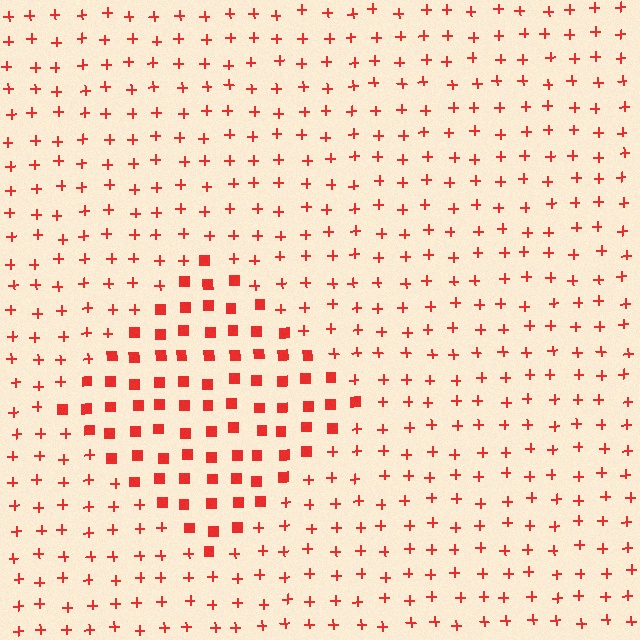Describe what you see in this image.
The image is filled with small red elements arranged in a uniform grid. A diamond-shaped region contains squares, while the surrounding area contains plus signs. The boundary is defined purely by the change in element shape.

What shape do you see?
I see a diamond.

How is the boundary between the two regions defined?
The boundary is defined by a change in element shape: squares inside vs. plus signs outside. All elements share the same color and spacing.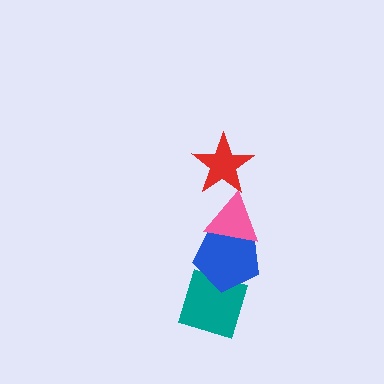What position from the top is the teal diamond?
The teal diamond is 4th from the top.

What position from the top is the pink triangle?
The pink triangle is 2nd from the top.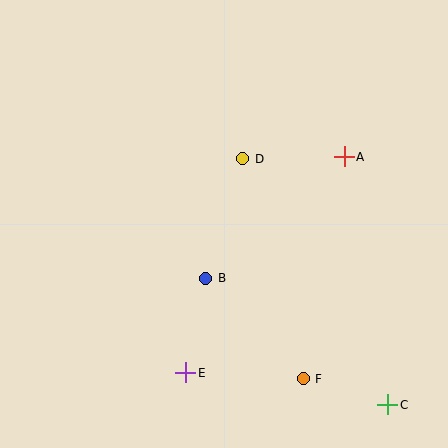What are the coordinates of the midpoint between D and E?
The midpoint between D and E is at (214, 266).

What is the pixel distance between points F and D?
The distance between F and D is 228 pixels.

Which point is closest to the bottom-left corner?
Point E is closest to the bottom-left corner.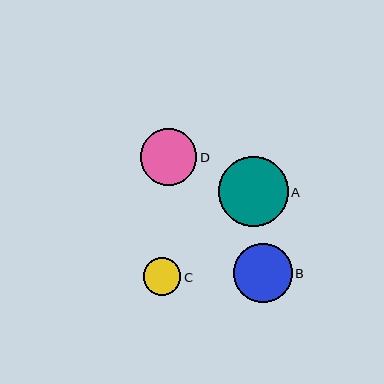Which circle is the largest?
Circle A is the largest with a size of approximately 70 pixels.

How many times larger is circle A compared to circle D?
Circle A is approximately 1.2 times the size of circle D.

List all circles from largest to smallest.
From largest to smallest: A, B, D, C.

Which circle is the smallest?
Circle C is the smallest with a size of approximately 37 pixels.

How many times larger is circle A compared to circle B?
Circle A is approximately 1.2 times the size of circle B.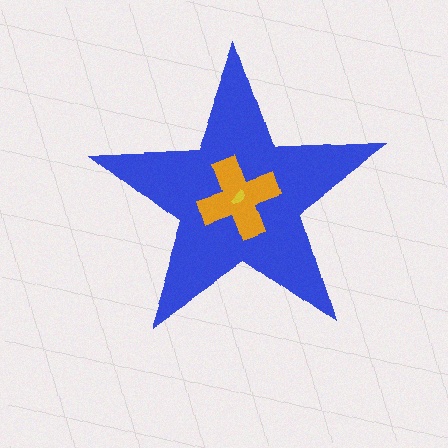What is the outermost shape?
The blue star.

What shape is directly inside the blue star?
The orange cross.